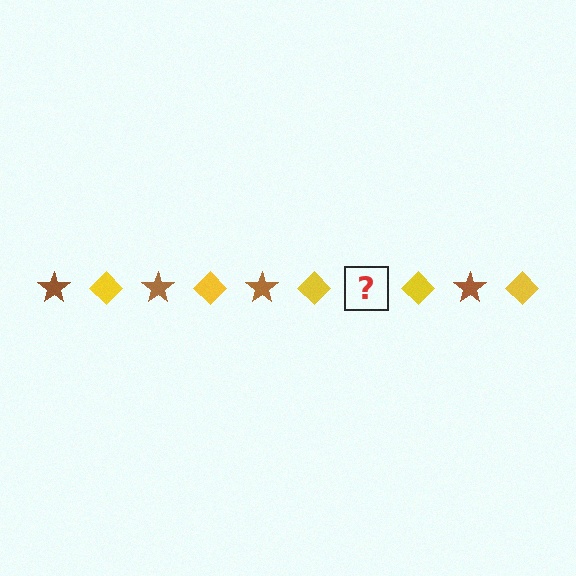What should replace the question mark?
The question mark should be replaced with a brown star.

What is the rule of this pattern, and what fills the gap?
The rule is that the pattern alternates between brown star and yellow diamond. The gap should be filled with a brown star.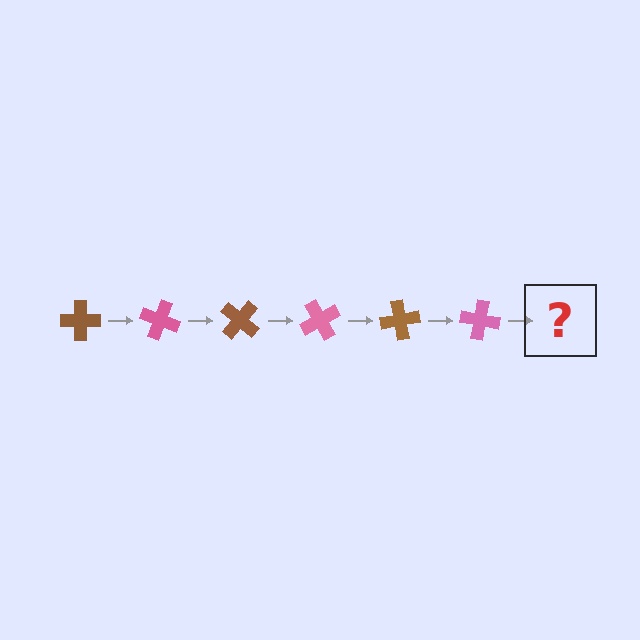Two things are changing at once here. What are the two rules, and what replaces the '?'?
The two rules are that it rotates 20 degrees each step and the color cycles through brown and pink. The '?' should be a brown cross, rotated 120 degrees from the start.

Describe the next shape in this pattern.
It should be a brown cross, rotated 120 degrees from the start.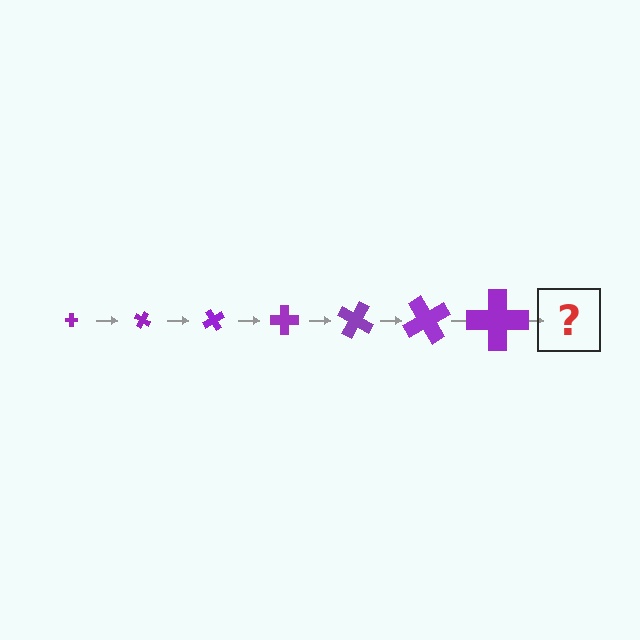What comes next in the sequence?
The next element should be a cross, larger than the previous one and rotated 210 degrees from the start.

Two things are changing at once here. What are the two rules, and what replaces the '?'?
The two rules are that the cross grows larger each step and it rotates 30 degrees each step. The '?' should be a cross, larger than the previous one and rotated 210 degrees from the start.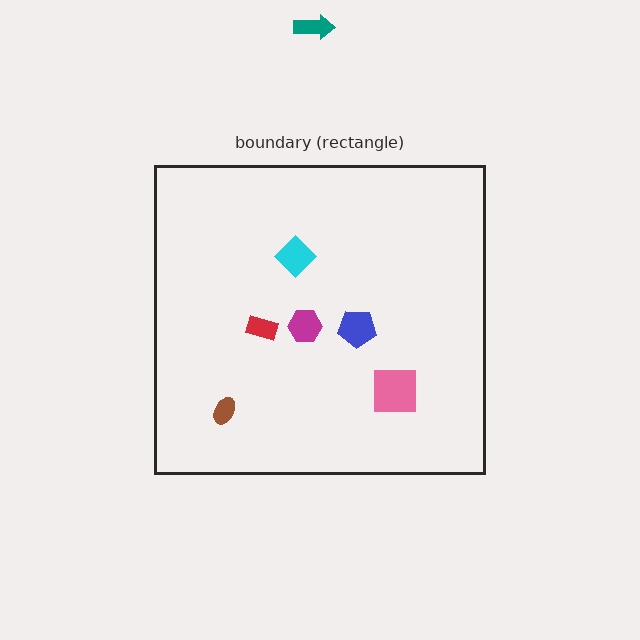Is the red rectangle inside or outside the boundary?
Inside.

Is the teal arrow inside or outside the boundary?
Outside.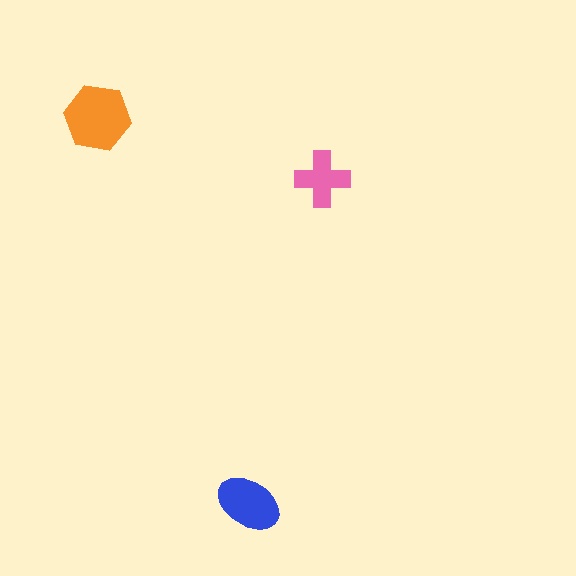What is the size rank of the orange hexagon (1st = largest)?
1st.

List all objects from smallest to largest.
The pink cross, the blue ellipse, the orange hexagon.